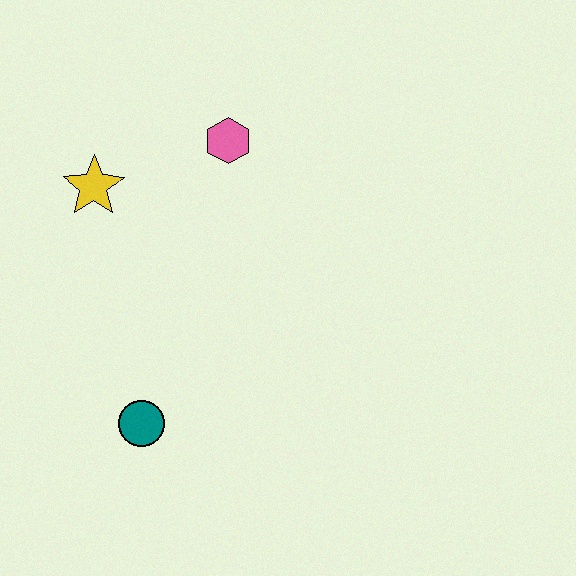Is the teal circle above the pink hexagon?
No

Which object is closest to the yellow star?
The pink hexagon is closest to the yellow star.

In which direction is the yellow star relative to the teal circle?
The yellow star is above the teal circle.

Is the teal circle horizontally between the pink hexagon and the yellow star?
Yes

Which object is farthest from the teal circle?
The pink hexagon is farthest from the teal circle.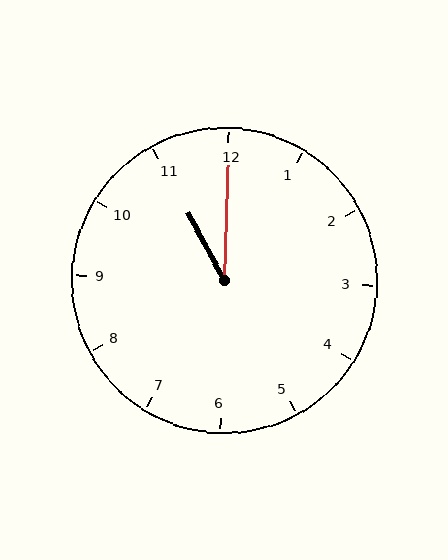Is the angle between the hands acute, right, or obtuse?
It is acute.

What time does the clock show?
11:00.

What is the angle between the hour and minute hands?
Approximately 30 degrees.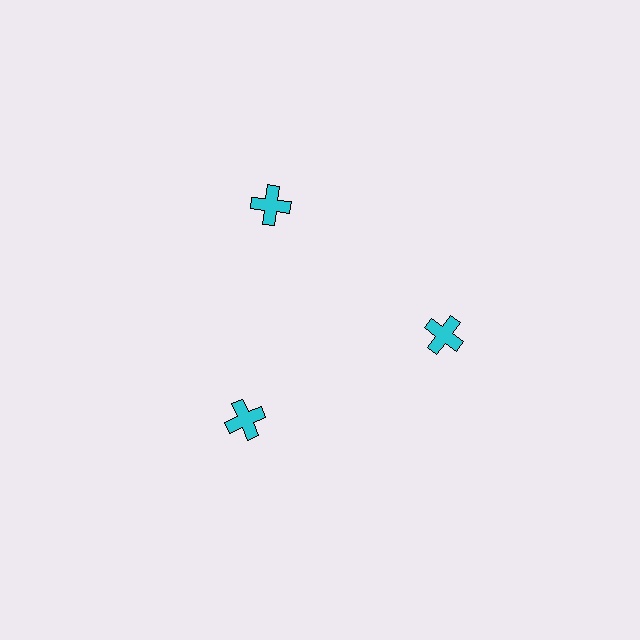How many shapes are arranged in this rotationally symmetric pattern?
There are 3 shapes, arranged in 3 groups of 1.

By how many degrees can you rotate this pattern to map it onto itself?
The pattern maps onto itself every 120 degrees of rotation.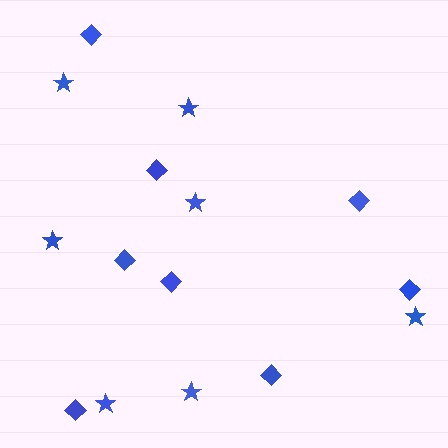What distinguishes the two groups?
There are 2 groups: one group of diamonds (8) and one group of stars (7).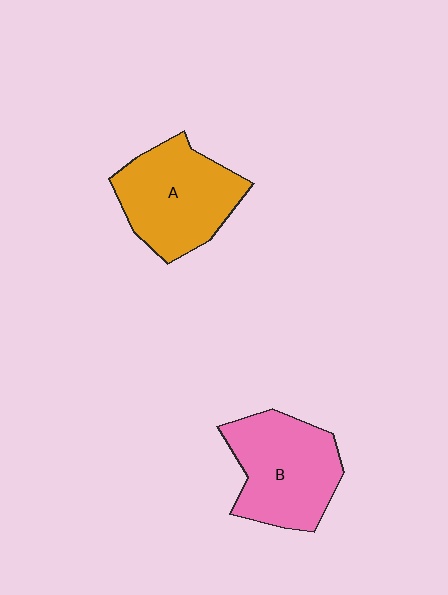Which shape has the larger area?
Shape A (orange).